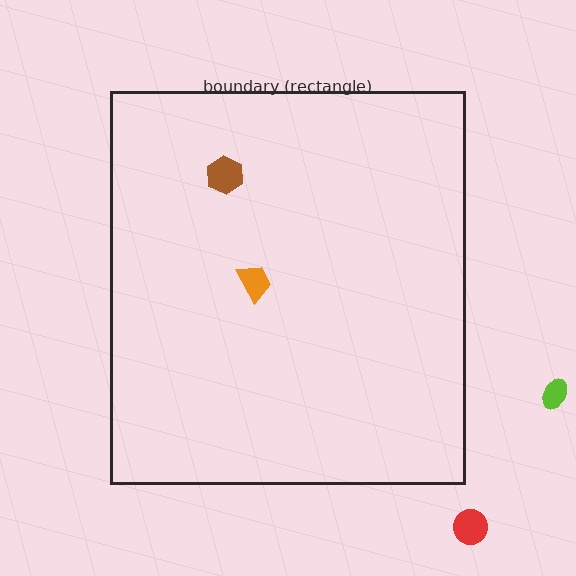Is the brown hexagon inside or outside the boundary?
Inside.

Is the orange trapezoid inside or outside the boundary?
Inside.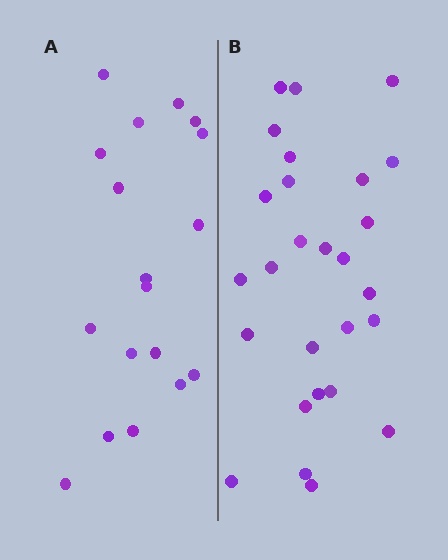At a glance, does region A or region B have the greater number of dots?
Region B (the right region) has more dots.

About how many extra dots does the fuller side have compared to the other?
Region B has roughly 8 or so more dots than region A.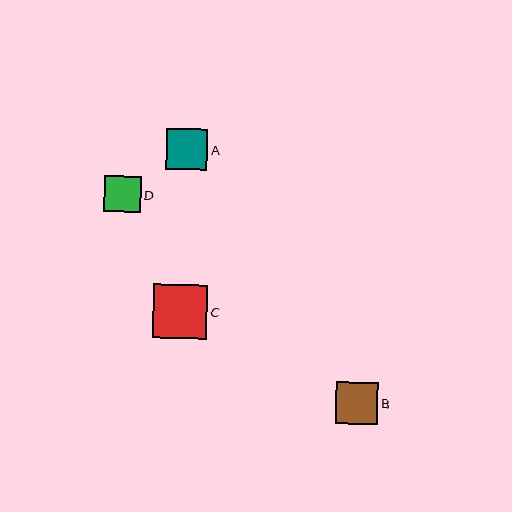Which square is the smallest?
Square D is the smallest with a size of approximately 37 pixels.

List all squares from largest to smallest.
From largest to smallest: C, B, A, D.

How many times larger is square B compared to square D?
Square B is approximately 1.1 times the size of square D.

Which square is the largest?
Square C is the largest with a size of approximately 54 pixels.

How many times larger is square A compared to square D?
Square A is approximately 1.1 times the size of square D.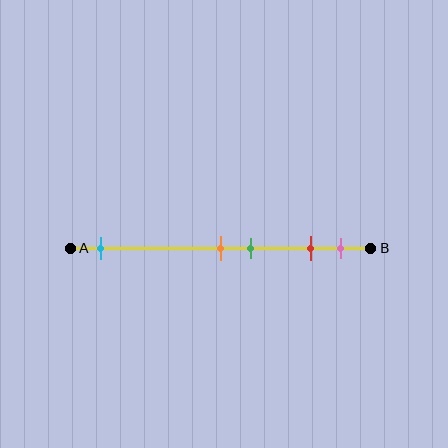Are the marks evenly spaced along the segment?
No, the marks are not evenly spaced.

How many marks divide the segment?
There are 5 marks dividing the segment.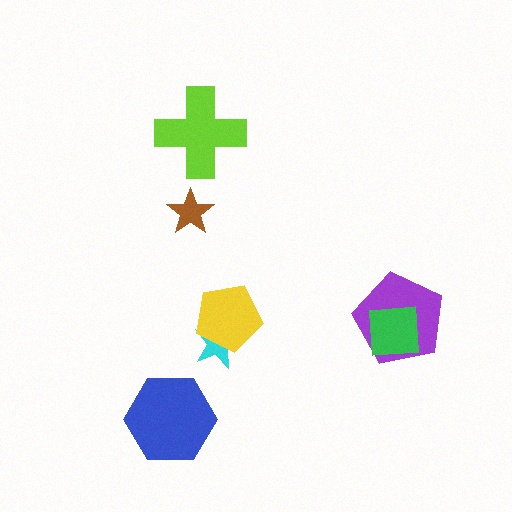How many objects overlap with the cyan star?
1 object overlaps with the cyan star.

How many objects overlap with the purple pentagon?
1 object overlaps with the purple pentagon.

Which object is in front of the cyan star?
The yellow pentagon is in front of the cyan star.